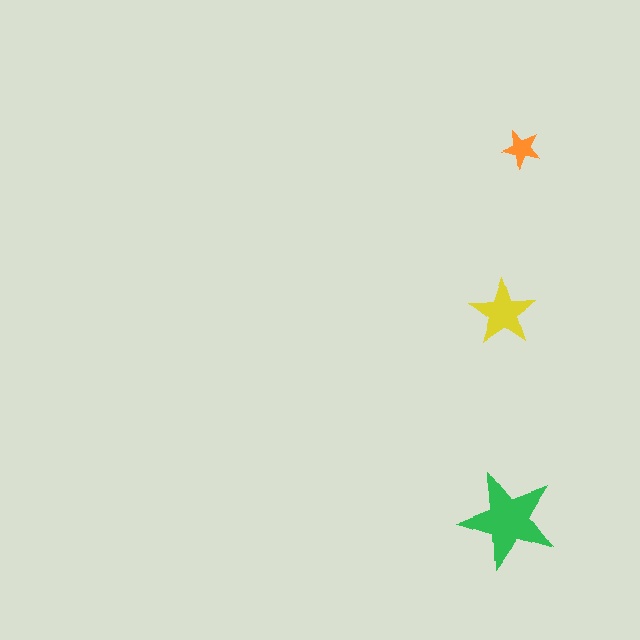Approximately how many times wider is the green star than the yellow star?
About 1.5 times wider.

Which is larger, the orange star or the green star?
The green one.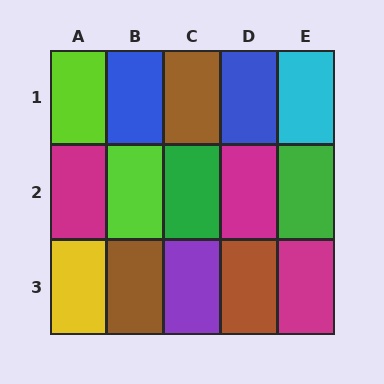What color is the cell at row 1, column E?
Cyan.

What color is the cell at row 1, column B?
Blue.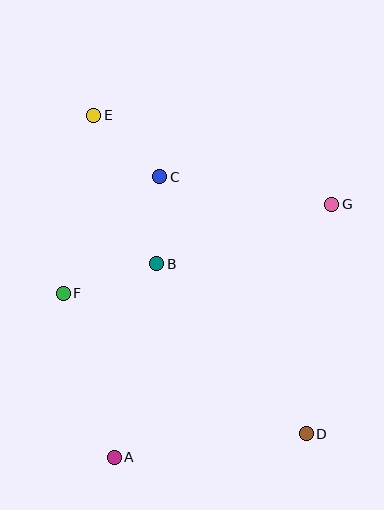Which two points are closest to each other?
Points B and C are closest to each other.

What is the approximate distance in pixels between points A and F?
The distance between A and F is approximately 172 pixels.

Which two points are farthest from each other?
Points D and E are farthest from each other.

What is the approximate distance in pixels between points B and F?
The distance between B and F is approximately 98 pixels.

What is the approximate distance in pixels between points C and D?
The distance between C and D is approximately 296 pixels.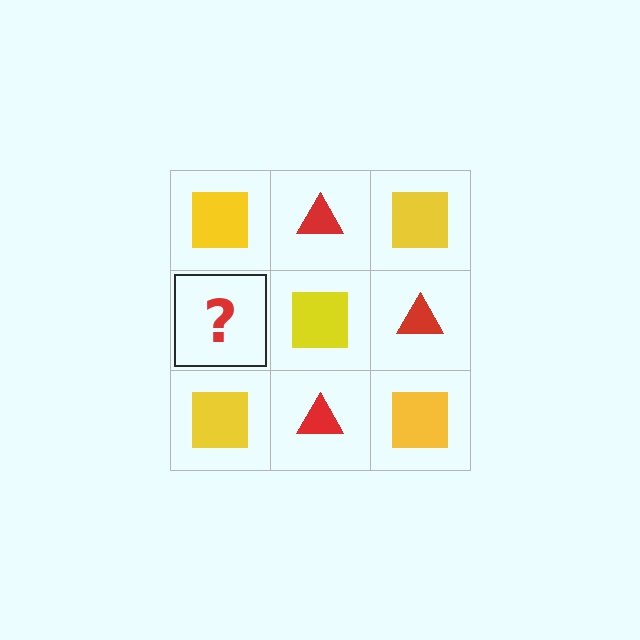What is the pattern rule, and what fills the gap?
The rule is that it alternates yellow square and red triangle in a checkerboard pattern. The gap should be filled with a red triangle.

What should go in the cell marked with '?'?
The missing cell should contain a red triangle.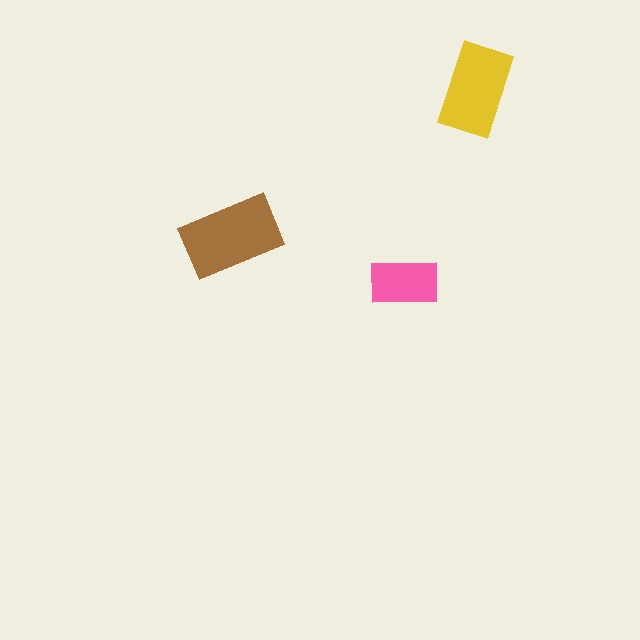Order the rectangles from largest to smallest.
the brown one, the yellow one, the pink one.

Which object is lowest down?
The pink rectangle is bottommost.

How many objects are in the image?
There are 3 objects in the image.